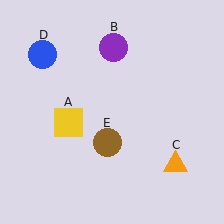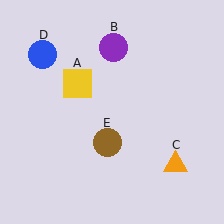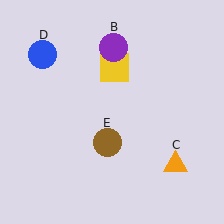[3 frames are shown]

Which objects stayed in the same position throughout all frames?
Purple circle (object B) and orange triangle (object C) and blue circle (object D) and brown circle (object E) remained stationary.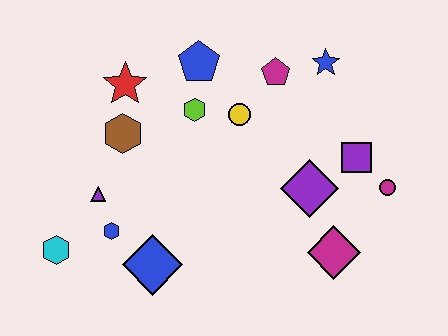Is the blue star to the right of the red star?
Yes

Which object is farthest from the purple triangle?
The magenta circle is farthest from the purple triangle.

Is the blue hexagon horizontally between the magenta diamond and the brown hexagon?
No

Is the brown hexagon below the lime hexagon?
Yes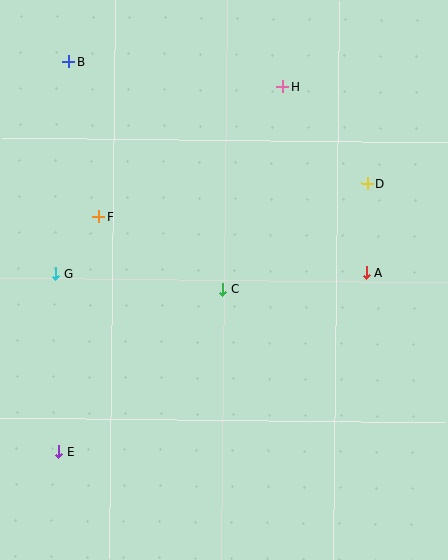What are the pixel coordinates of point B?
Point B is at (69, 62).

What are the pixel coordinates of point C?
Point C is at (222, 289).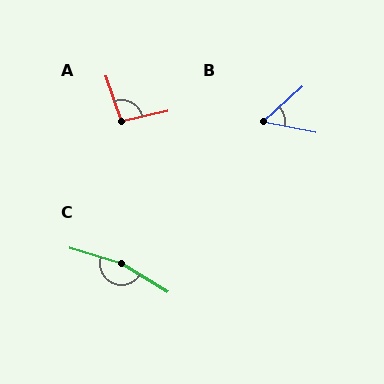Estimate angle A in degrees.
Approximately 97 degrees.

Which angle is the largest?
C, at approximately 165 degrees.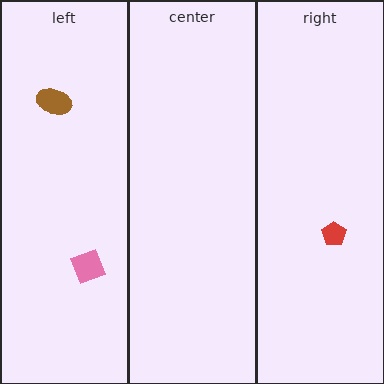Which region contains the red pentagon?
The right region.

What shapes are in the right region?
The red pentagon.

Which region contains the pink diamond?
The left region.